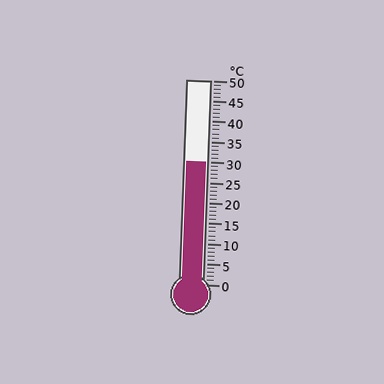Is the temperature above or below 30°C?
The temperature is at 30°C.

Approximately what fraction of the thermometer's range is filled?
The thermometer is filled to approximately 60% of its range.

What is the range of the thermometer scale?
The thermometer scale ranges from 0°C to 50°C.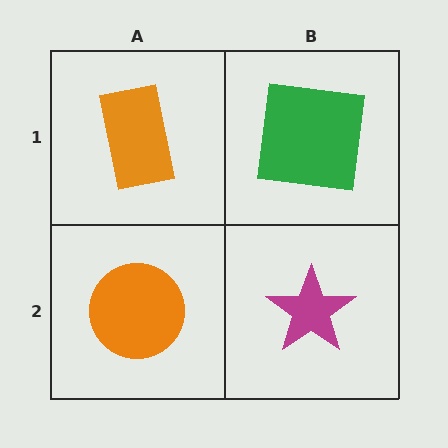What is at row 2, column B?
A magenta star.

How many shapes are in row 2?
2 shapes.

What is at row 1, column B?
A green square.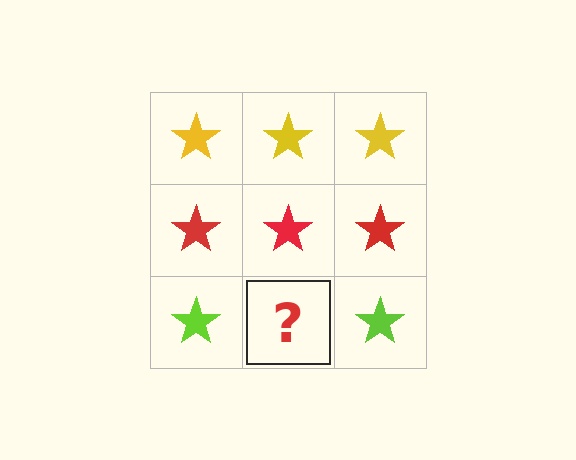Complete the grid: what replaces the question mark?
The question mark should be replaced with a lime star.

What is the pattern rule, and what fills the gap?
The rule is that each row has a consistent color. The gap should be filled with a lime star.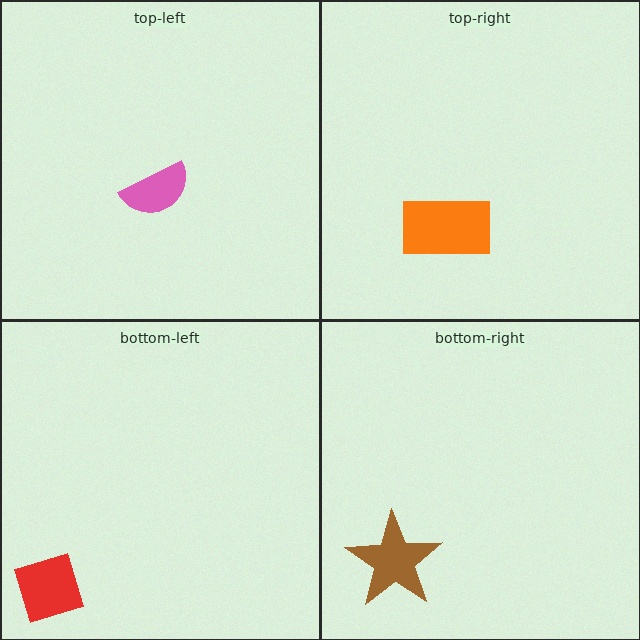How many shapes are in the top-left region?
1.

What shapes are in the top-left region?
The pink semicircle.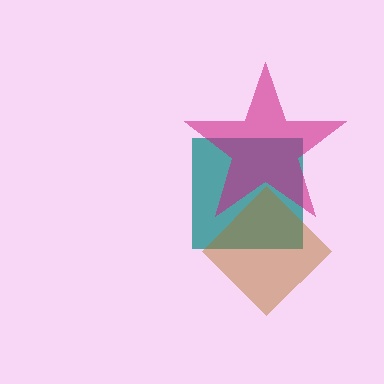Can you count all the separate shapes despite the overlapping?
Yes, there are 3 separate shapes.